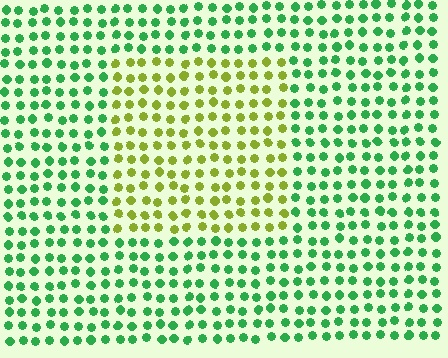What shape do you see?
I see a rectangle.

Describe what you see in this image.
The image is filled with small green elements in a uniform arrangement. A rectangle-shaped region is visible where the elements are tinted to a slightly different hue, forming a subtle color boundary.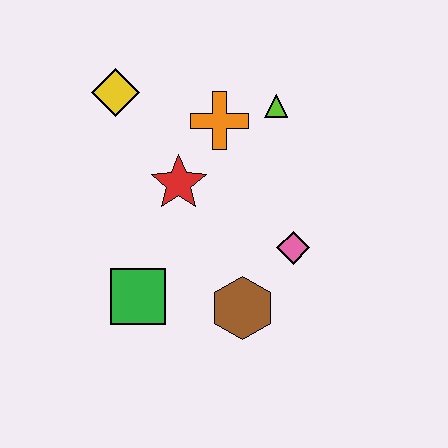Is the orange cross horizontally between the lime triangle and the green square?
Yes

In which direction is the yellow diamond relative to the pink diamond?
The yellow diamond is to the left of the pink diamond.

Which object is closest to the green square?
The brown hexagon is closest to the green square.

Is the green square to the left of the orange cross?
Yes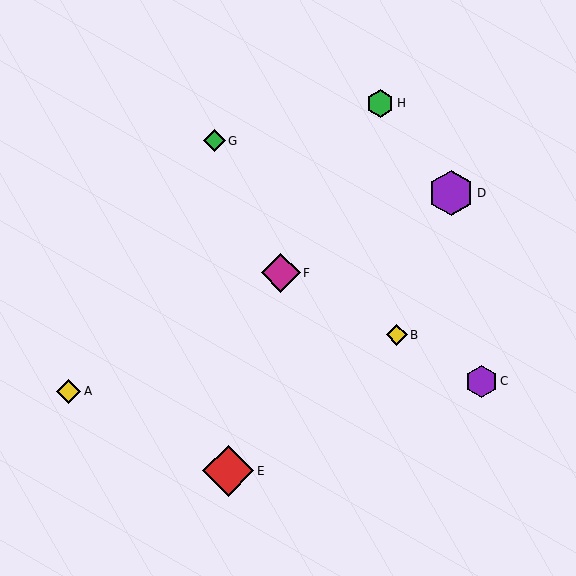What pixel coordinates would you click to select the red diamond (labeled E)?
Click at (228, 471) to select the red diamond E.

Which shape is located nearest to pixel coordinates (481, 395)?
The purple hexagon (labeled C) at (482, 381) is nearest to that location.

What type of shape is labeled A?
Shape A is a yellow diamond.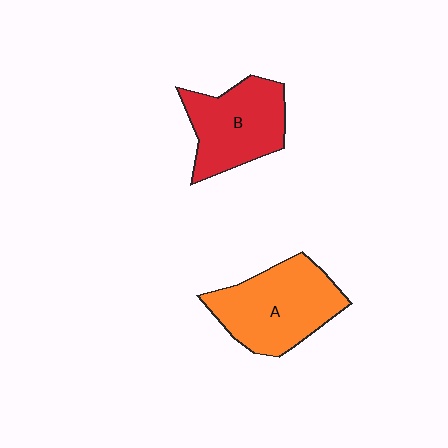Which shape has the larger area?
Shape A (orange).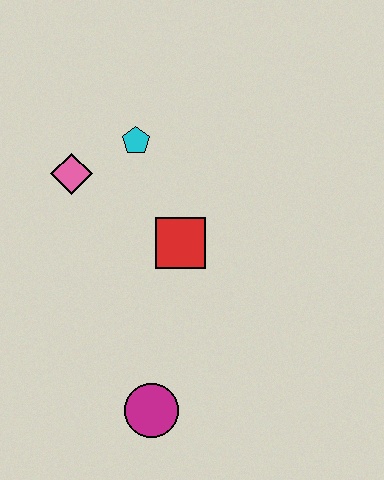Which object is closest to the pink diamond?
The cyan pentagon is closest to the pink diamond.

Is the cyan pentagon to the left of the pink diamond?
No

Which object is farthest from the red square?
The magenta circle is farthest from the red square.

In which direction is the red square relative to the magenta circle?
The red square is above the magenta circle.